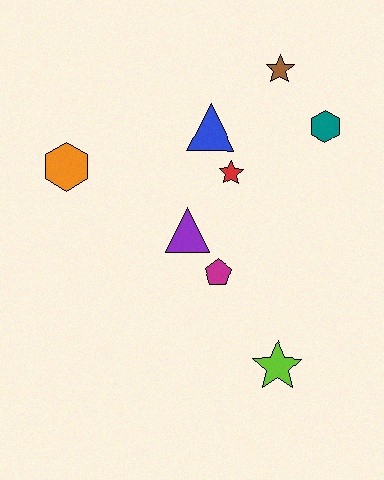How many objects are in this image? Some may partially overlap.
There are 8 objects.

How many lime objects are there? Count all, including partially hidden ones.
There is 1 lime object.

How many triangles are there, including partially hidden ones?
There are 2 triangles.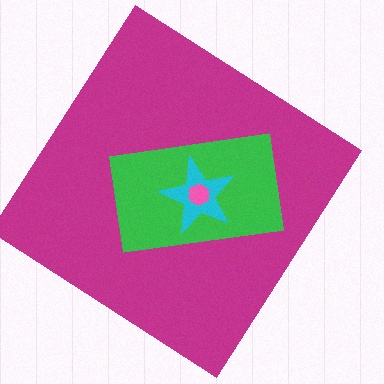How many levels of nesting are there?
4.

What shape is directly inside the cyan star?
The pink hexagon.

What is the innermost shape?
The pink hexagon.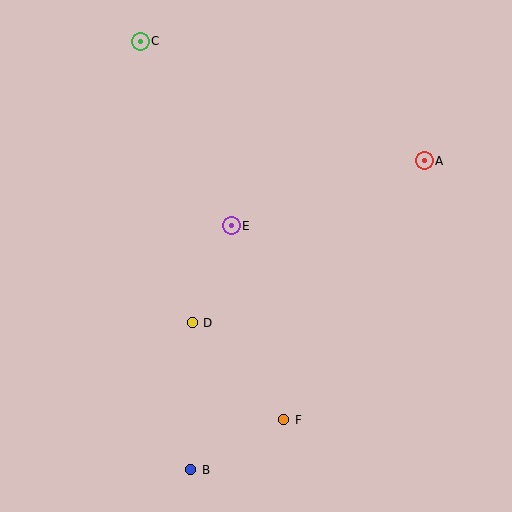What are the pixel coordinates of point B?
Point B is at (191, 470).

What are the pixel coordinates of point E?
Point E is at (231, 226).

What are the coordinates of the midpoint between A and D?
The midpoint between A and D is at (308, 242).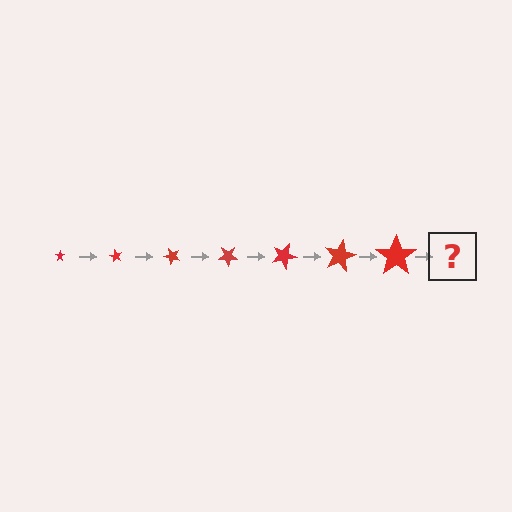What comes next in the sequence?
The next element should be a star, larger than the previous one and rotated 420 degrees from the start.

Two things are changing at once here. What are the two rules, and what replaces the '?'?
The two rules are that the star grows larger each step and it rotates 60 degrees each step. The '?' should be a star, larger than the previous one and rotated 420 degrees from the start.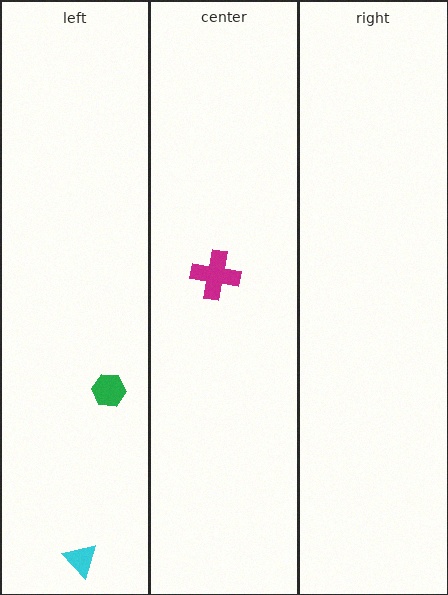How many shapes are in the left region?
2.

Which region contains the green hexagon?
The left region.